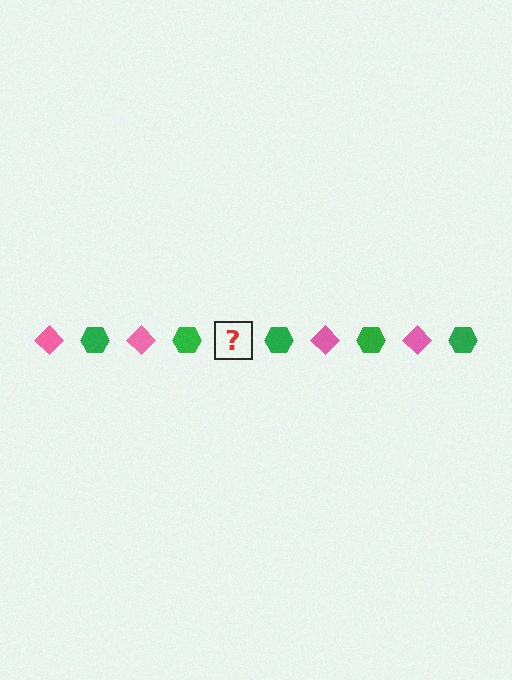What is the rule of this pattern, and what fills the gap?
The rule is that the pattern alternates between pink diamond and green hexagon. The gap should be filled with a pink diamond.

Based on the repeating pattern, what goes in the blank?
The blank should be a pink diamond.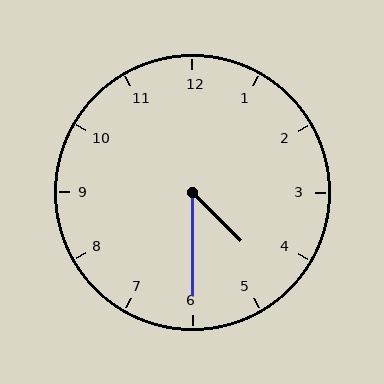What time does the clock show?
4:30.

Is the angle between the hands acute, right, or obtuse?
It is acute.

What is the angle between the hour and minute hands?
Approximately 45 degrees.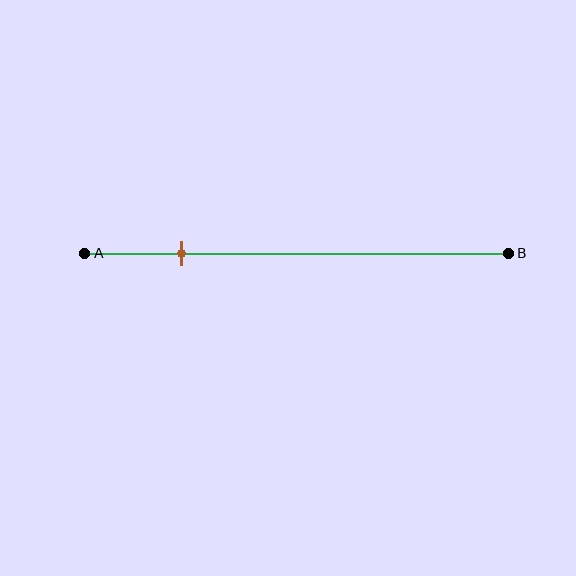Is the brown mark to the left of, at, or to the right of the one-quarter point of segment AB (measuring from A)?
The brown mark is approximately at the one-quarter point of segment AB.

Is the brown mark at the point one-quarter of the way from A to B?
Yes, the mark is approximately at the one-quarter point.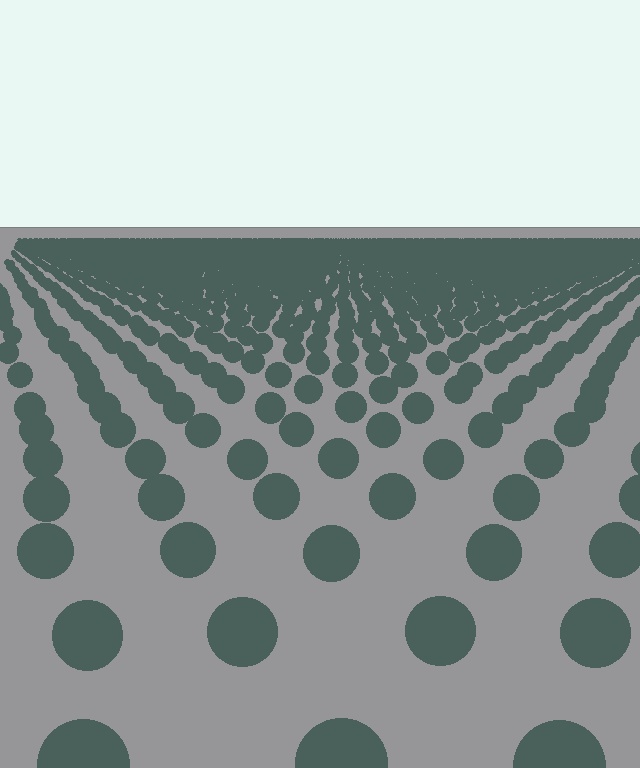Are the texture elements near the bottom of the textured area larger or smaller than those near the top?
Larger. Near the bottom, elements are closer to the viewer and appear at a bigger on-screen size.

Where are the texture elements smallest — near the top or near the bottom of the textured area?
Near the top.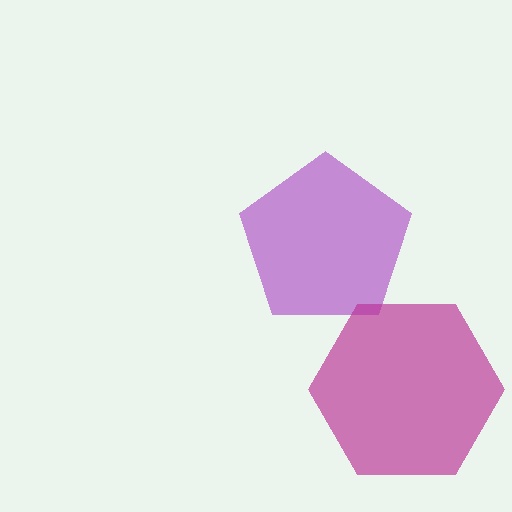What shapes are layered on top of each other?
The layered shapes are: a purple pentagon, a magenta hexagon.